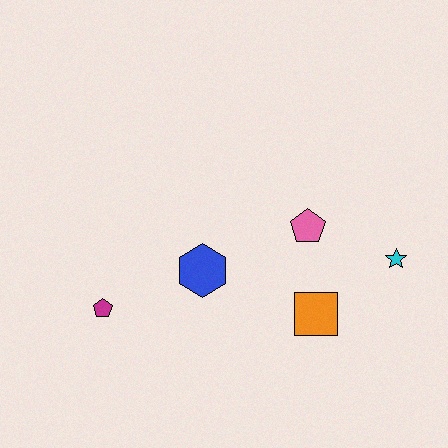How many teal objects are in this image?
There are no teal objects.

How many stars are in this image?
There is 1 star.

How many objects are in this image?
There are 5 objects.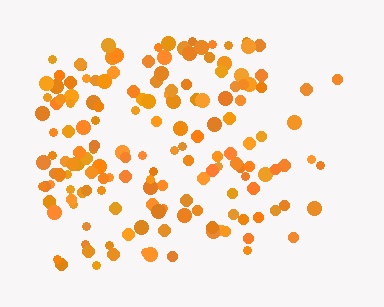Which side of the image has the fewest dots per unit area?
The right.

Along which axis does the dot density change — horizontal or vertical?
Horizontal.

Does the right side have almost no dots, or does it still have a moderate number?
Still a moderate number, just noticeably fewer than the left.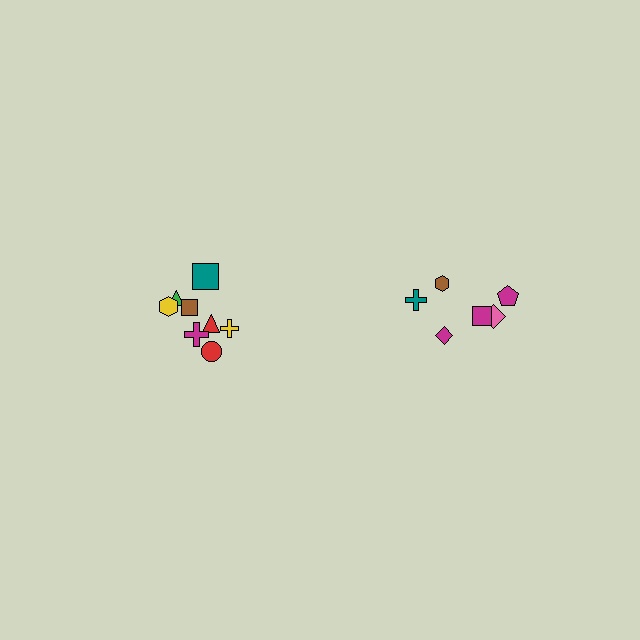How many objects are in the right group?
There are 6 objects.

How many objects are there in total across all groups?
There are 14 objects.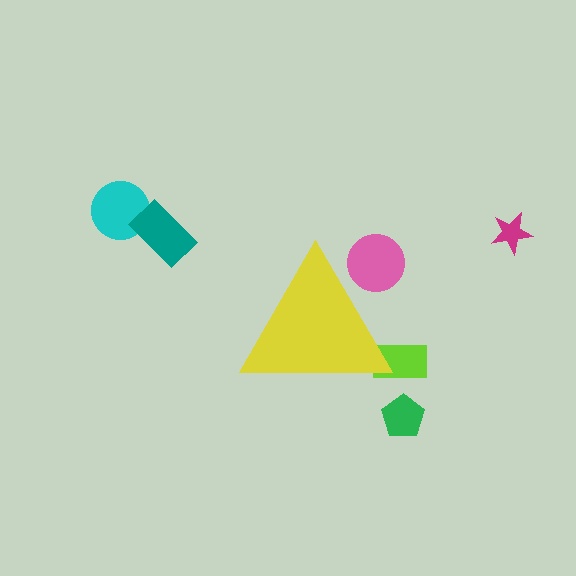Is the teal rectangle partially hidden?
No, the teal rectangle is fully visible.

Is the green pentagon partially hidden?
No, the green pentagon is fully visible.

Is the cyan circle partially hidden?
No, the cyan circle is fully visible.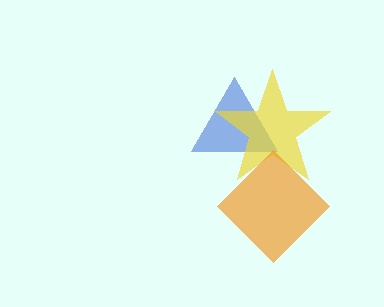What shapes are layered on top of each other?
The layered shapes are: a blue triangle, a yellow star, an orange diamond.